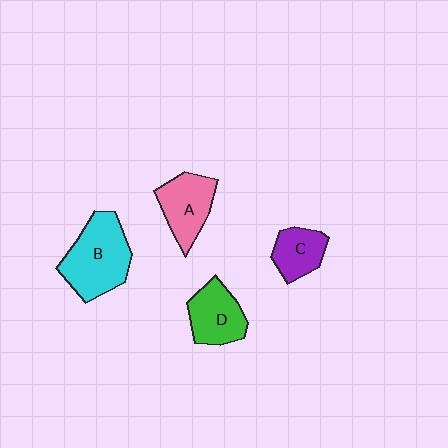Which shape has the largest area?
Shape B (cyan).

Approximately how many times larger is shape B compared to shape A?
Approximately 1.4 times.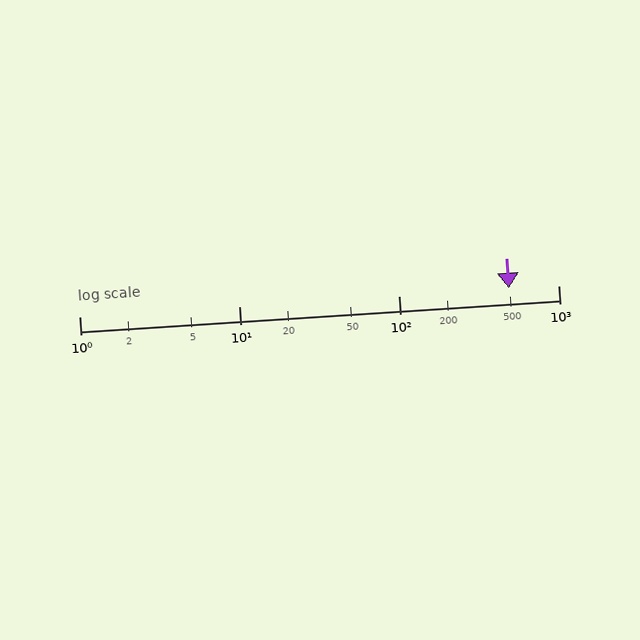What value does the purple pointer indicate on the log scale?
The pointer indicates approximately 490.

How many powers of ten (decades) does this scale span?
The scale spans 3 decades, from 1 to 1000.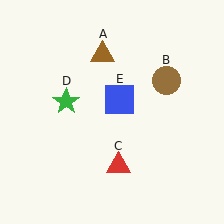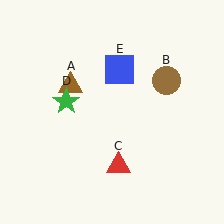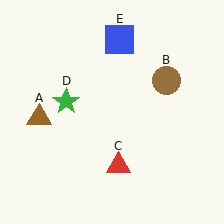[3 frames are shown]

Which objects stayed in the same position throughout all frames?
Brown circle (object B) and red triangle (object C) and green star (object D) remained stationary.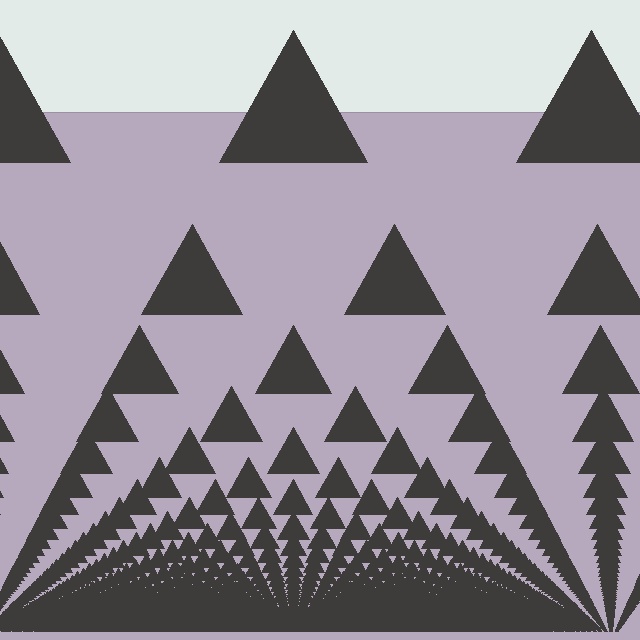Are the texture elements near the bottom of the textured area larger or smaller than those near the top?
Smaller. The gradient is inverted — elements near the bottom are smaller and denser.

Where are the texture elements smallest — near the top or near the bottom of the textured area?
Near the bottom.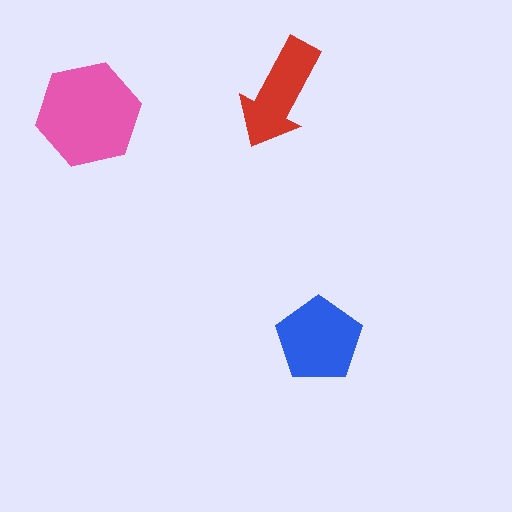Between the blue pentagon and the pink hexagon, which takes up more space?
The pink hexagon.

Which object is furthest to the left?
The pink hexagon is leftmost.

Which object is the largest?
The pink hexagon.